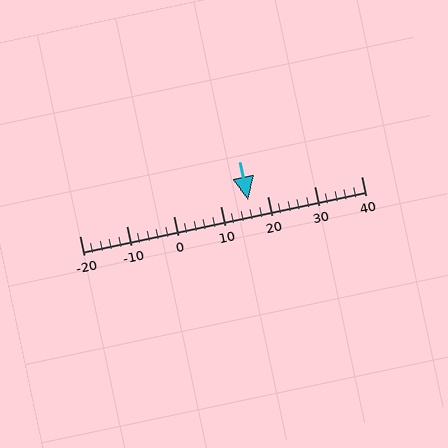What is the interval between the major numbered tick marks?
The major tick marks are spaced 10 units apart.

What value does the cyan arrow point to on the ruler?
The cyan arrow points to approximately 16.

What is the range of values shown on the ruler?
The ruler shows values from -20 to 40.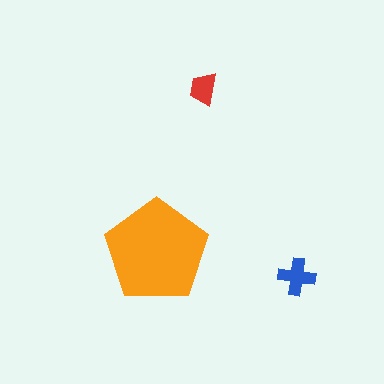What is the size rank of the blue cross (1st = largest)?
2nd.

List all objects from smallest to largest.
The red trapezoid, the blue cross, the orange pentagon.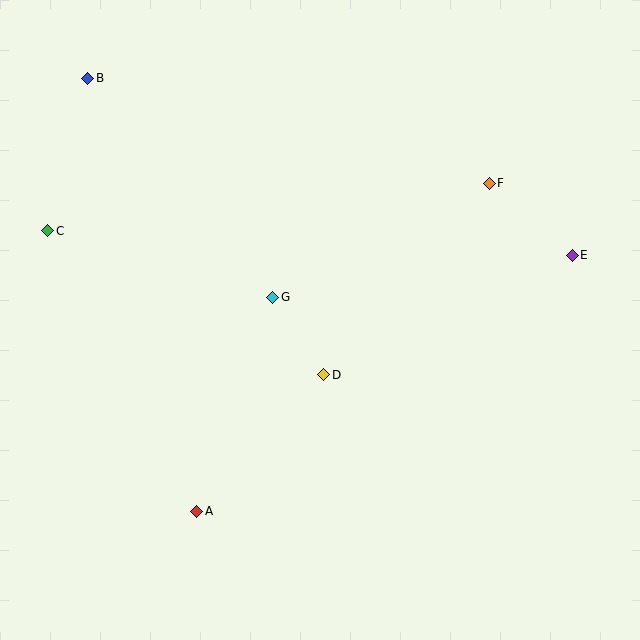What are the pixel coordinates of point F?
Point F is at (489, 183).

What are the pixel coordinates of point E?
Point E is at (572, 255).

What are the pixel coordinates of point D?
Point D is at (324, 375).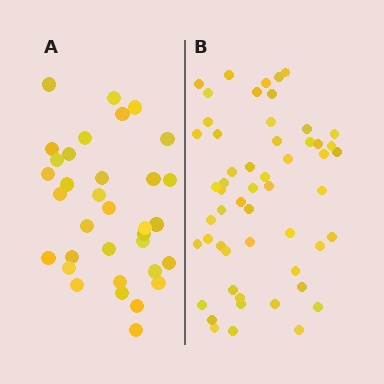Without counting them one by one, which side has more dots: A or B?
Region B (the right region) has more dots.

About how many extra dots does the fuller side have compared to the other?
Region B has approximately 20 more dots than region A.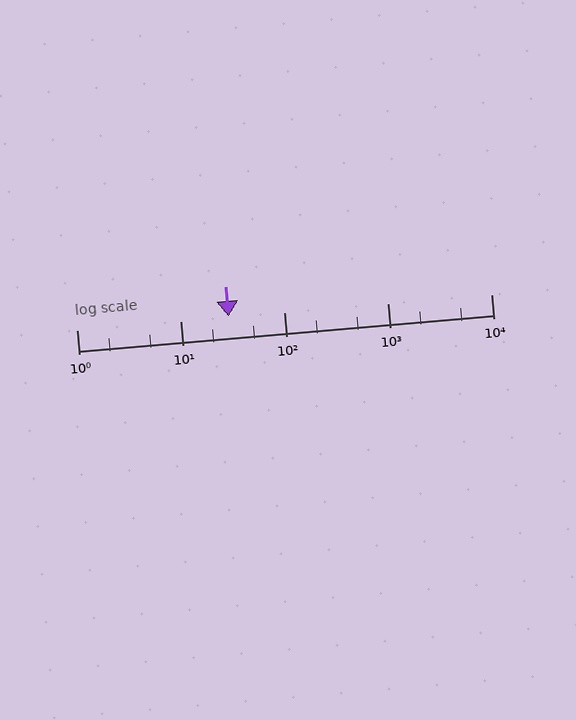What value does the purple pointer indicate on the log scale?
The pointer indicates approximately 29.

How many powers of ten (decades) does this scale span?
The scale spans 4 decades, from 1 to 10000.